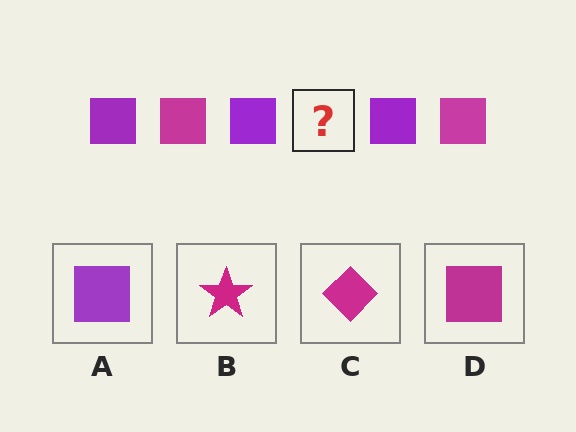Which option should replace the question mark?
Option D.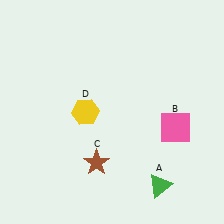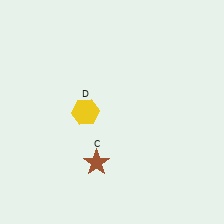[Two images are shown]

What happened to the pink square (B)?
The pink square (B) was removed in Image 2. It was in the bottom-right area of Image 1.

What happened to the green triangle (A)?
The green triangle (A) was removed in Image 2. It was in the bottom-right area of Image 1.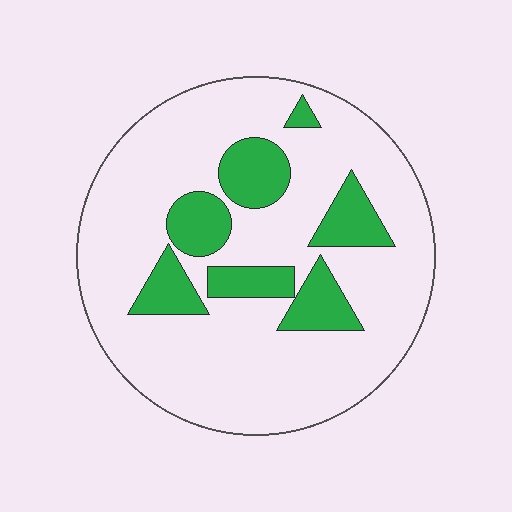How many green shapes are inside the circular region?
7.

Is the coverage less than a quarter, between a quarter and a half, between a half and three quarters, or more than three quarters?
Less than a quarter.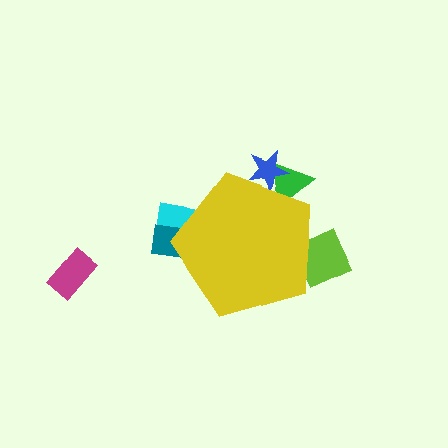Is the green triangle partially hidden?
Yes, the green triangle is partially hidden behind the yellow pentagon.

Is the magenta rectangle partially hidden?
No, the magenta rectangle is fully visible.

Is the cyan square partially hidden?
Yes, the cyan square is partially hidden behind the yellow pentagon.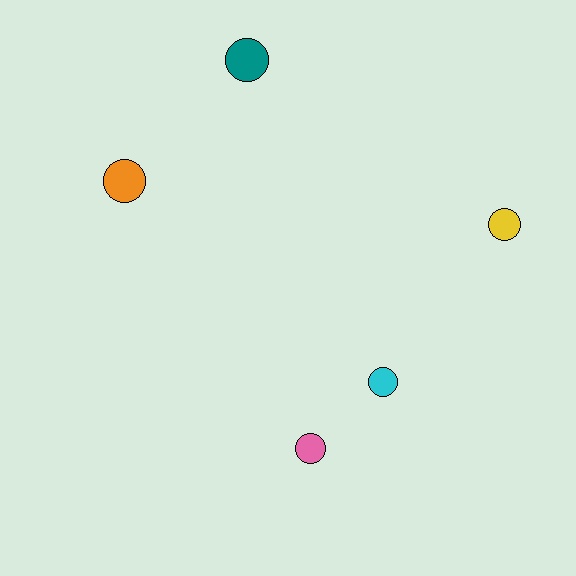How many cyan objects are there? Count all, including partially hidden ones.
There is 1 cyan object.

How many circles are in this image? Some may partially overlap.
There are 5 circles.